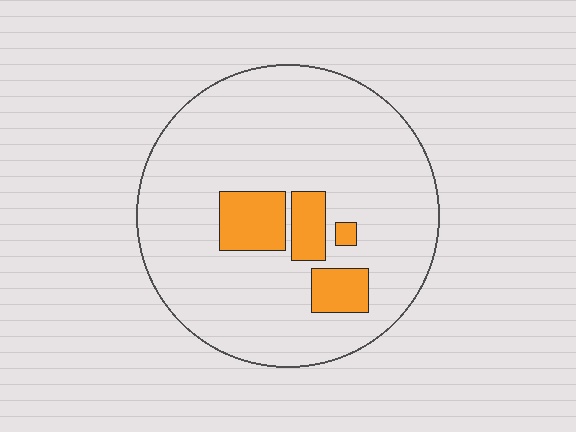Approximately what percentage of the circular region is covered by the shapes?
Approximately 15%.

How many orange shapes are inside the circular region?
4.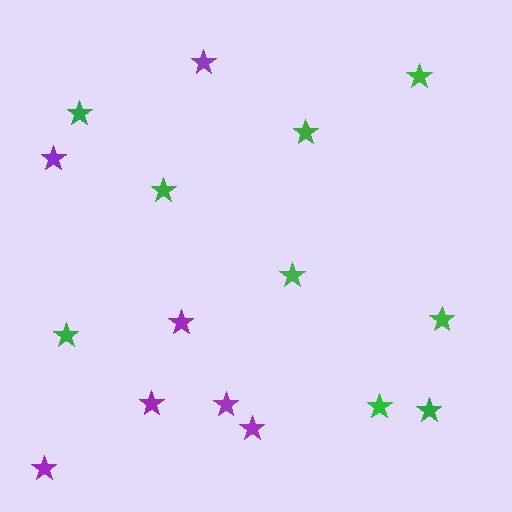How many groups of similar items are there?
There are 2 groups: one group of green stars (9) and one group of purple stars (7).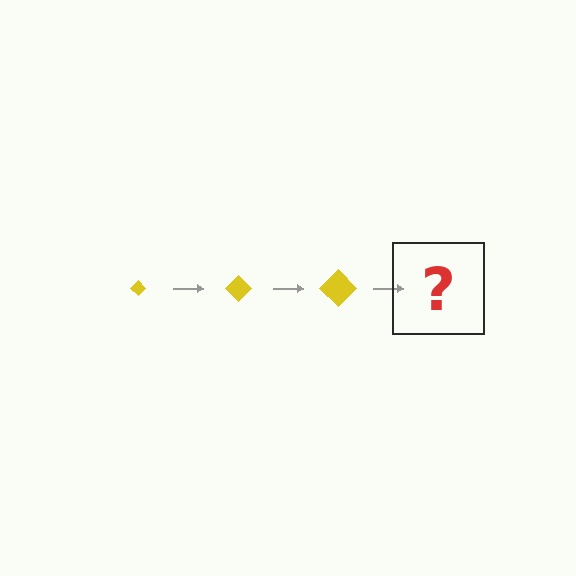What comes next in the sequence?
The next element should be a yellow diamond, larger than the previous one.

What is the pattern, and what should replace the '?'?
The pattern is that the diamond gets progressively larger each step. The '?' should be a yellow diamond, larger than the previous one.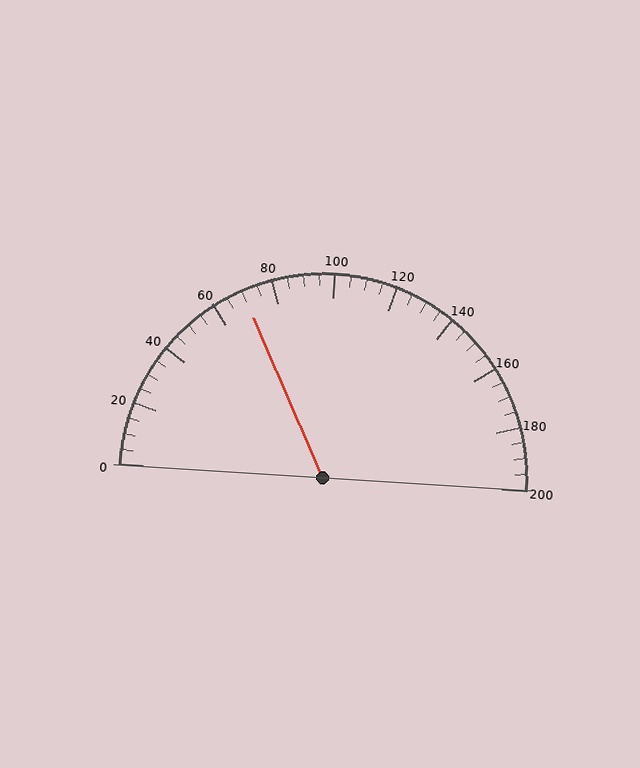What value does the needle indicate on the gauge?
The needle indicates approximately 70.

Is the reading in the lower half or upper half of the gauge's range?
The reading is in the lower half of the range (0 to 200).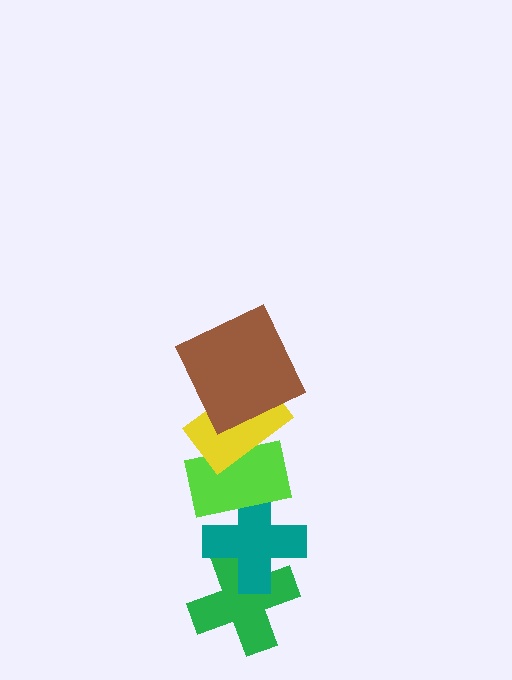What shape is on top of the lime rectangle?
The yellow rectangle is on top of the lime rectangle.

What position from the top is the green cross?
The green cross is 5th from the top.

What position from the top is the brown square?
The brown square is 1st from the top.